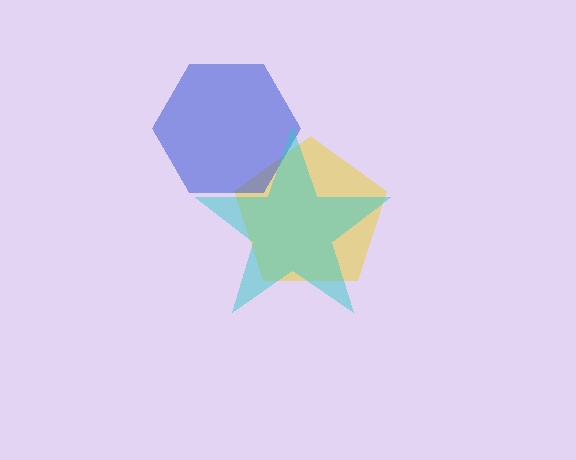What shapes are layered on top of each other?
The layered shapes are: a yellow pentagon, a blue hexagon, a cyan star.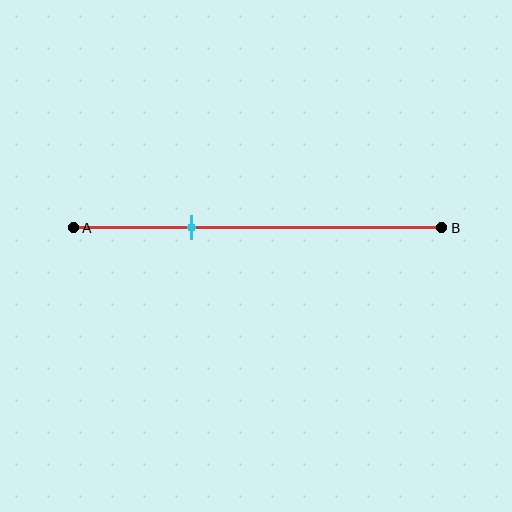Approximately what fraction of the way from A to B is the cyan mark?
The cyan mark is approximately 30% of the way from A to B.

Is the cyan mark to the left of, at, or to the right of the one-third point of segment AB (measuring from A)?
The cyan mark is approximately at the one-third point of segment AB.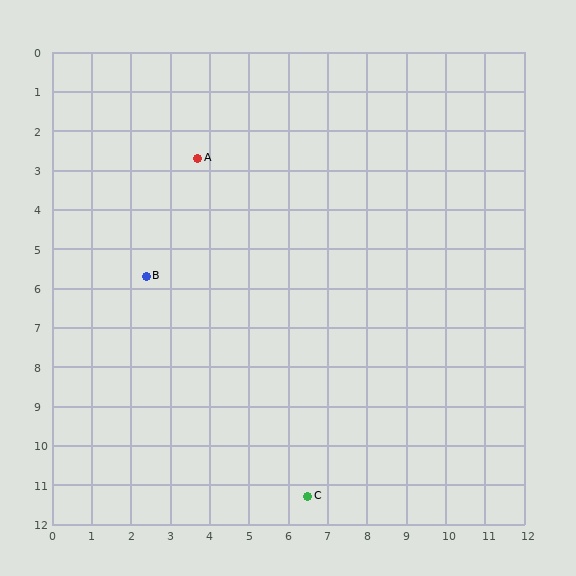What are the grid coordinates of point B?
Point B is at approximately (2.4, 5.7).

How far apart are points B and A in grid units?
Points B and A are about 3.3 grid units apart.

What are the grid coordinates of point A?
Point A is at approximately (3.7, 2.7).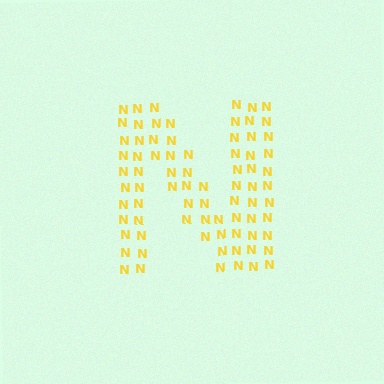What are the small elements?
The small elements are letter N's.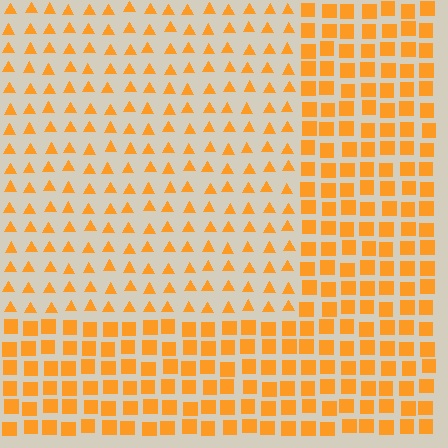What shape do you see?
I see a rectangle.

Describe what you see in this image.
The image is filled with small orange elements arranged in a uniform grid. A rectangle-shaped region contains triangles, while the surrounding area contains squares. The boundary is defined purely by the change in element shape.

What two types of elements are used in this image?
The image uses triangles inside the rectangle region and squares outside it.